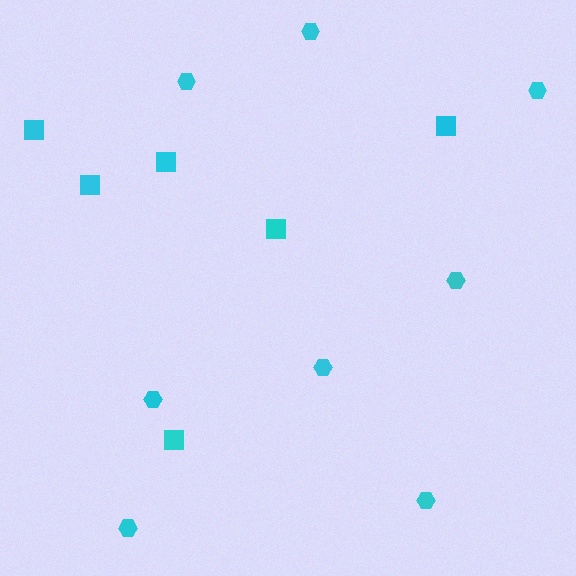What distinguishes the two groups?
There are 2 groups: one group of hexagons (8) and one group of squares (6).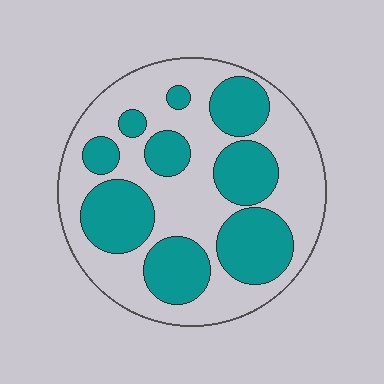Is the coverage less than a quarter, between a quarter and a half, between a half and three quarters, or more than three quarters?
Between a quarter and a half.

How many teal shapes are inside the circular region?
9.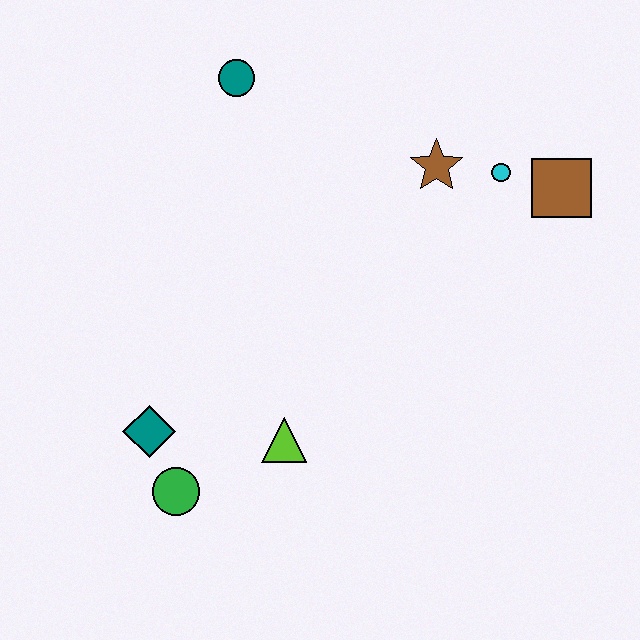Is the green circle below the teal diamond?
Yes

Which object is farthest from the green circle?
The brown square is farthest from the green circle.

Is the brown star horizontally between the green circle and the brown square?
Yes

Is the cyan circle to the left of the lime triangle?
No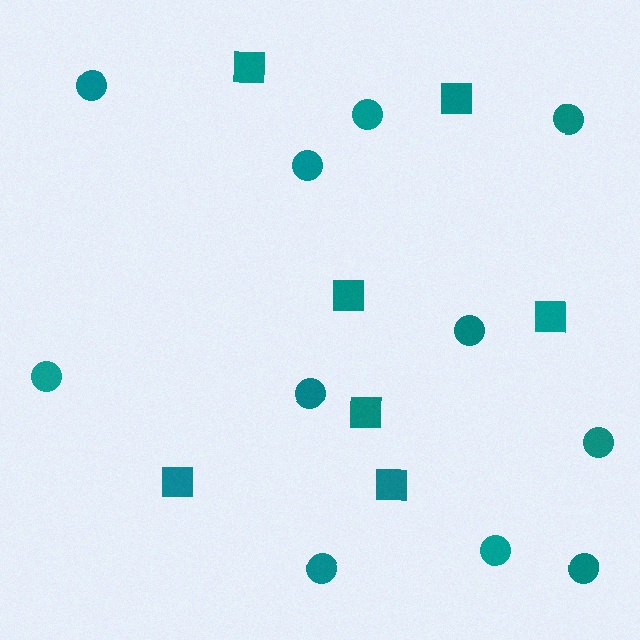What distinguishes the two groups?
There are 2 groups: one group of circles (11) and one group of squares (7).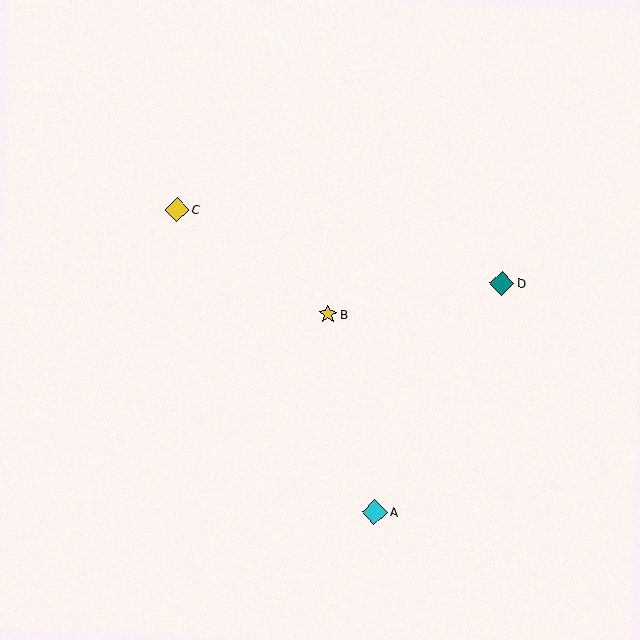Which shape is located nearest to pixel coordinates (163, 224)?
The yellow diamond (labeled C) at (177, 210) is nearest to that location.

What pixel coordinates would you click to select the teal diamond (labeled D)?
Click at (502, 283) to select the teal diamond D.